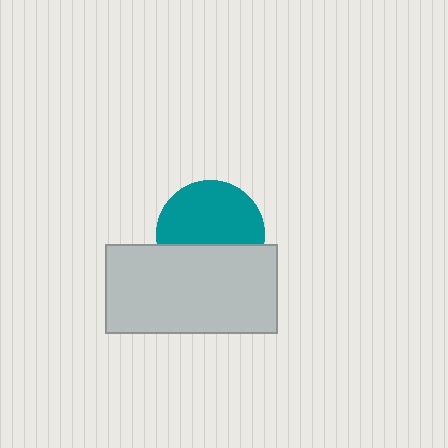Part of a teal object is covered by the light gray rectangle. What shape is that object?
It is a circle.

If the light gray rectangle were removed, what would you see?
You would see the complete teal circle.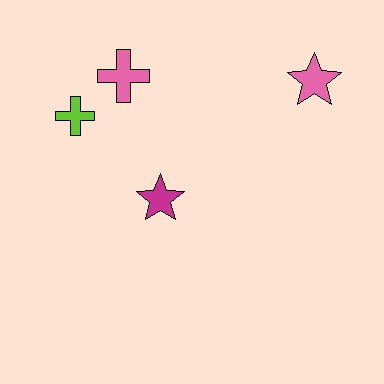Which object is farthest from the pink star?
The lime cross is farthest from the pink star.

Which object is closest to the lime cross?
The pink cross is closest to the lime cross.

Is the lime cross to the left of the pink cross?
Yes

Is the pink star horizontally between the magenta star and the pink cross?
No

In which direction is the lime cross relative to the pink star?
The lime cross is to the left of the pink star.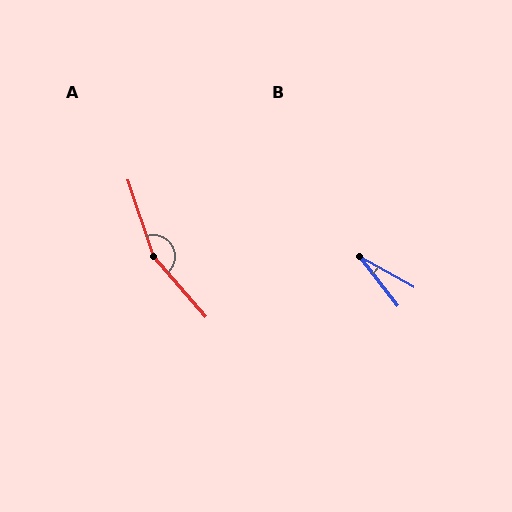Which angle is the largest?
A, at approximately 157 degrees.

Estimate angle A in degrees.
Approximately 157 degrees.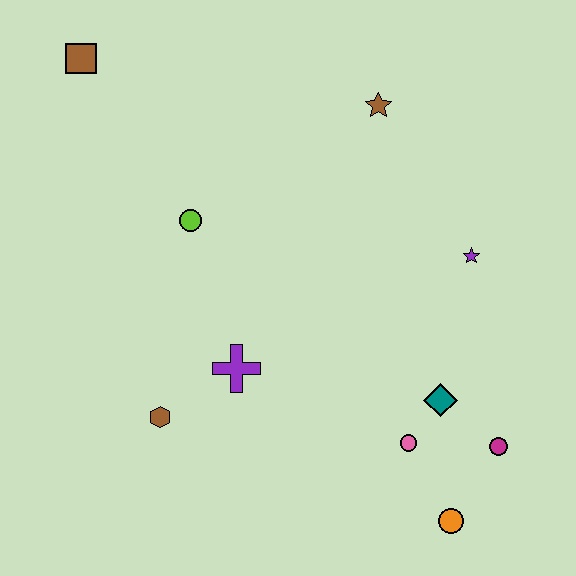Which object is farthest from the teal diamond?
The brown square is farthest from the teal diamond.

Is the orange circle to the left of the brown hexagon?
No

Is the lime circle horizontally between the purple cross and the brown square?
Yes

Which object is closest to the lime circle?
The purple cross is closest to the lime circle.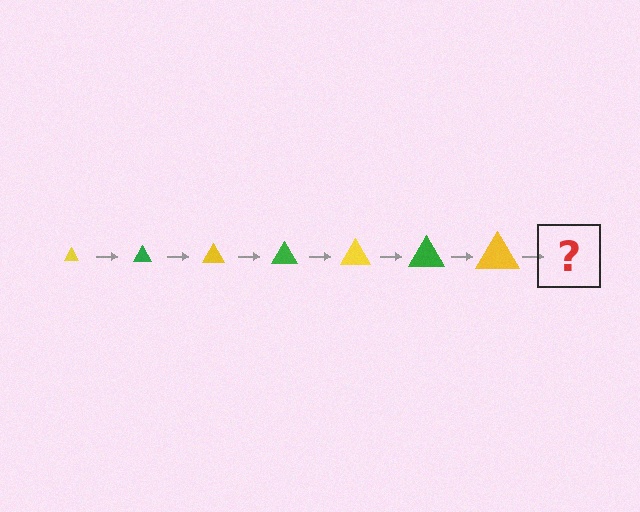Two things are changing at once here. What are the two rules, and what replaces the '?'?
The two rules are that the triangle grows larger each step and the color cycles through yellow and green. The '?' should be a green triangle, larger than the previous one.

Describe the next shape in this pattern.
It should be a green triangle, larger than the previous one.